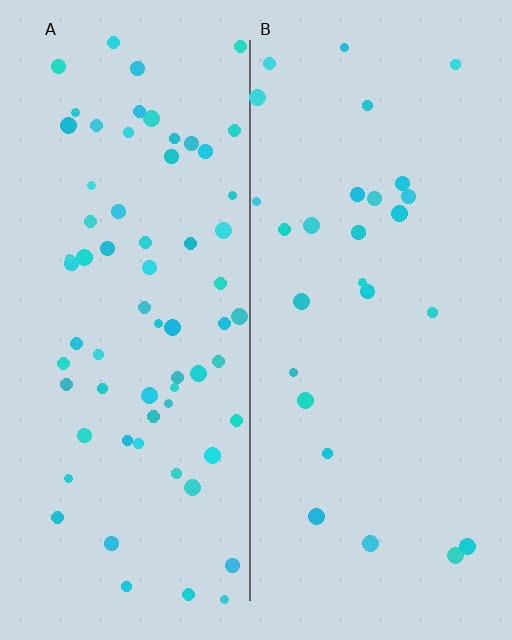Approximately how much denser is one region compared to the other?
Approximately 2.5× — region A over region B.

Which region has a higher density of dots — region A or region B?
A (the left).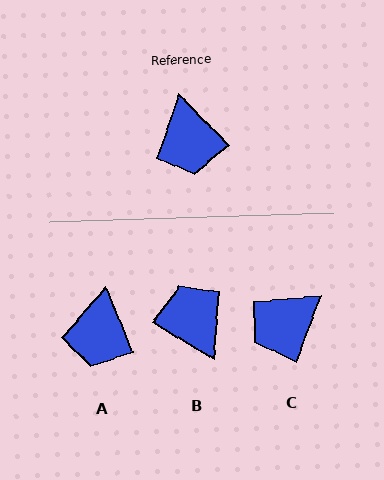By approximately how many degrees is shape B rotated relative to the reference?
Approximately 165 degrees clockwise.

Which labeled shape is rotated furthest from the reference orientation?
B, about 165 degrees away.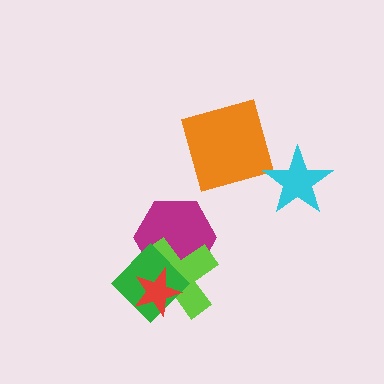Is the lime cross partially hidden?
Yes, it is partially covered by another shape.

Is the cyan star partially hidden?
No, no other shape covers it.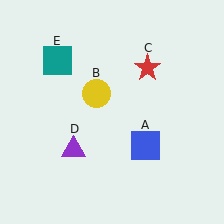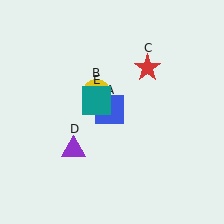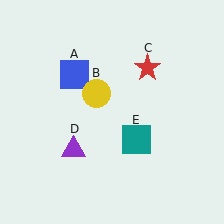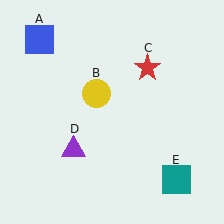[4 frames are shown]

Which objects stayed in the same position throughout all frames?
Yellow circle (object B) and red star (object C) and purple triangle (object D) remained stationary.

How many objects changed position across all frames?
2 objects changed position: blue square (object A), teal square (object E).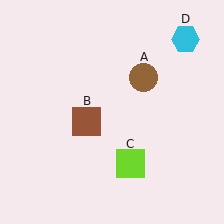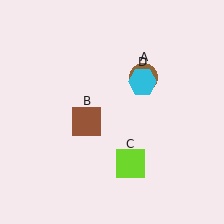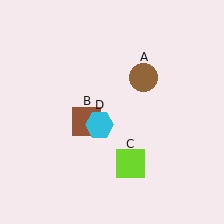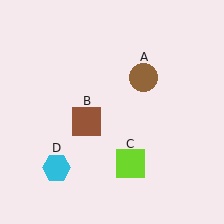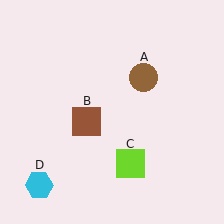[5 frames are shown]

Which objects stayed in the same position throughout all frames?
Brown circle (object A) and brown square (object B) and lime square (object C) remained stationary.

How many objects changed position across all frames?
1 object changed position: cyan hexagon (object D).